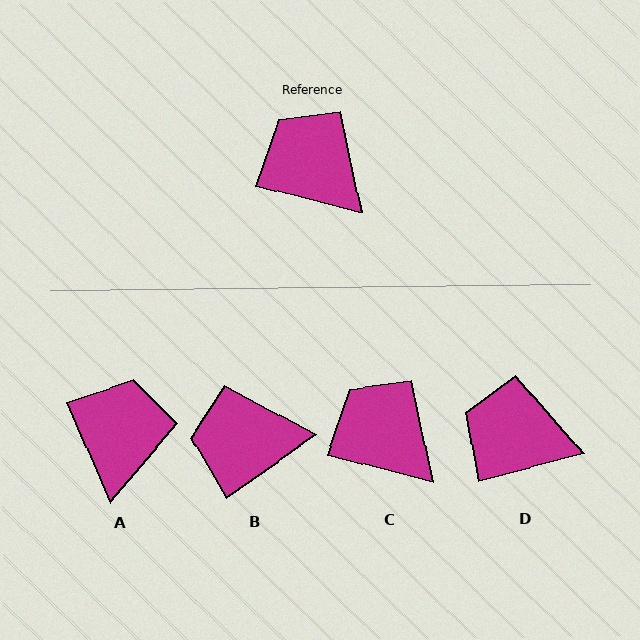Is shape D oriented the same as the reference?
No, it is off by about 29 degrees.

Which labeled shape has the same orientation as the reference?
C.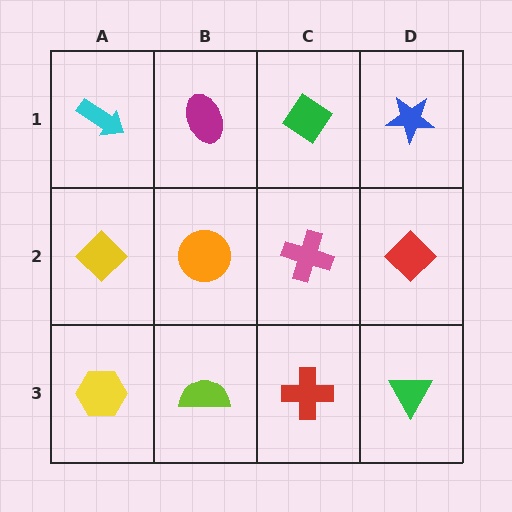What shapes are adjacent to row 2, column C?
A green diamond (row 1, column C), a red cross (row 3, column C), an orange circle (row 2, column B), a red diamond (row 2, column D).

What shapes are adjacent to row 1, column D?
A red diamond (row 2, column D), a green diamond (row 1, column C).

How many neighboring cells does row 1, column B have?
3.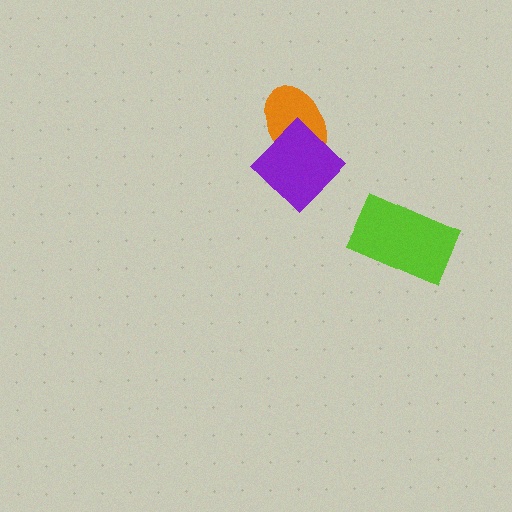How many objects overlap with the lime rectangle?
0 objects overlap with the lime rectangle.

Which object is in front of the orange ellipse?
The purple diamond is in front of the orange ellipse.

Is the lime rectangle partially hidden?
No, no other shape covers it.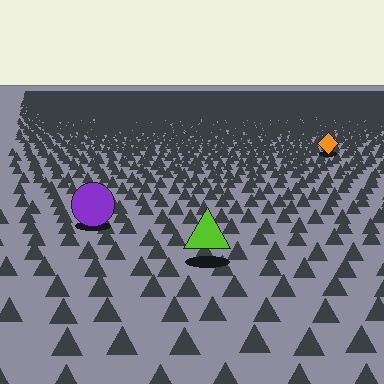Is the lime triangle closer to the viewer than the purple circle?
Yes. The lime triangle is closer — you can tell from the texture gradient: the ground texture is coarser near it.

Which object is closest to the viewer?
The lime triangle is closest. The texture marks near it are larger and more spread out.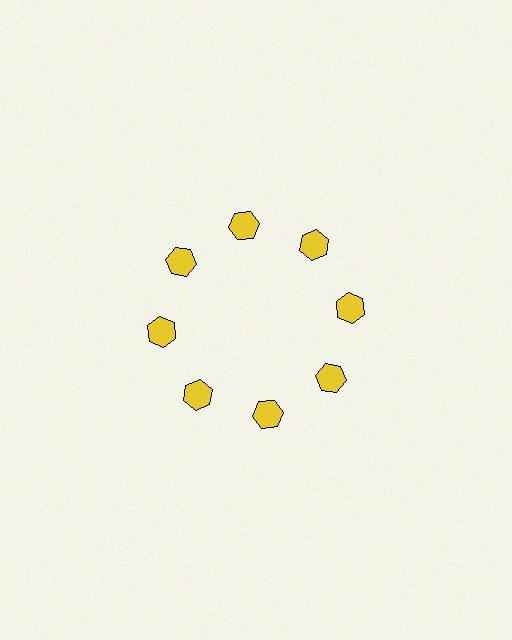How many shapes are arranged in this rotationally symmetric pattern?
There are 8 shapes, arranged in 8 groups of 1.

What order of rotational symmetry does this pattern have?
This pattern has 8-fold rotational symmetry.